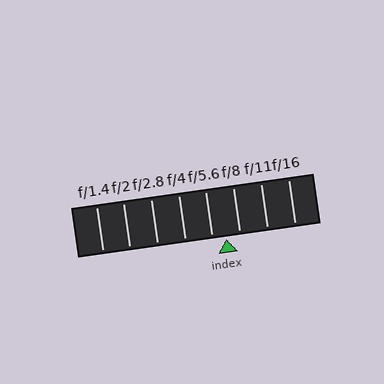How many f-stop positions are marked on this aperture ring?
There are 8 f-stop positions marked.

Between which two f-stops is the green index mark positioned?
The index mark is between f/5.6 and f/8.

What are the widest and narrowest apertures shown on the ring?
The widest aperture shown is f/1.4 and the narrowest is f/16.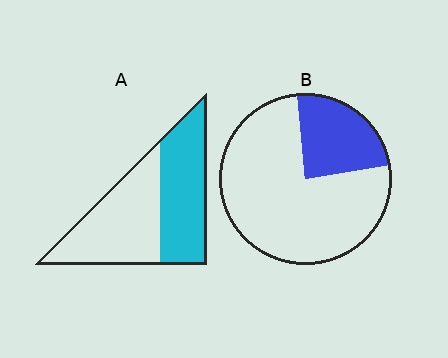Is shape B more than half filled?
No.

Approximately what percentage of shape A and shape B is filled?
A is approximately 45% and B is approximately 25%.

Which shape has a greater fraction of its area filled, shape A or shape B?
Shape A.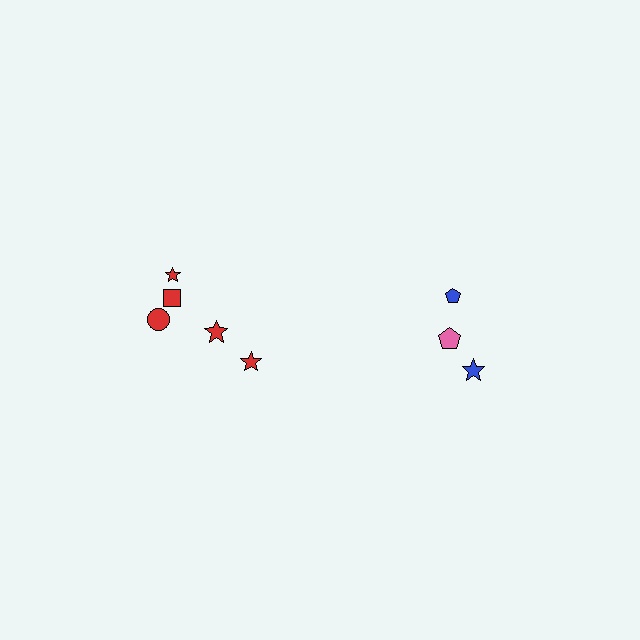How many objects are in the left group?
There are 5 objects.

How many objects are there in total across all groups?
There are 8 objects.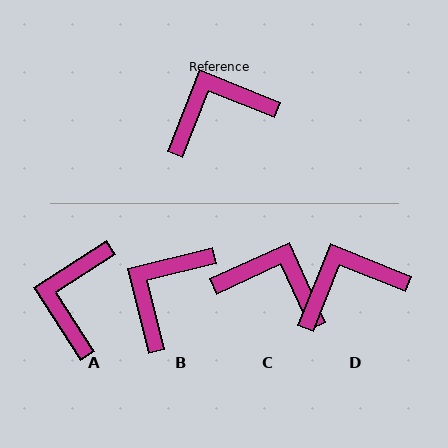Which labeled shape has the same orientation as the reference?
D.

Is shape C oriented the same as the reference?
No, it is off by about 44 degrees.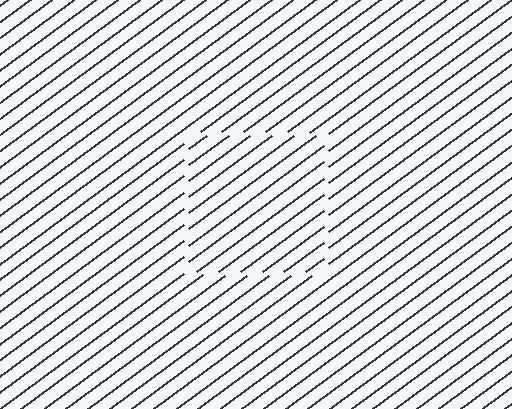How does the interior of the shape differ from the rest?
The interior of the shape contains the same grating, shifted by half a period — the contour is defined by the phase discontinuity where line-ends from the inner and outer gratings abut.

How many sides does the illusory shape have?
4 sides — the line-ends trace a square.